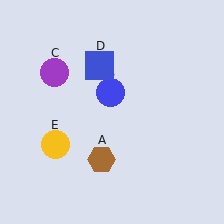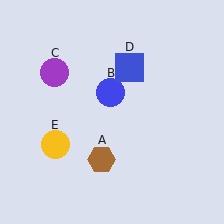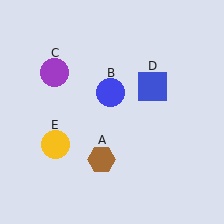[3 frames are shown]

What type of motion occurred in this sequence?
The blue square (object D) rotated clockwise around the center of the scene.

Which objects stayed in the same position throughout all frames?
Brown hexagon (object A) and blue circle (object B) and purple circle (object C) and yellow circle (object E) remained stationary.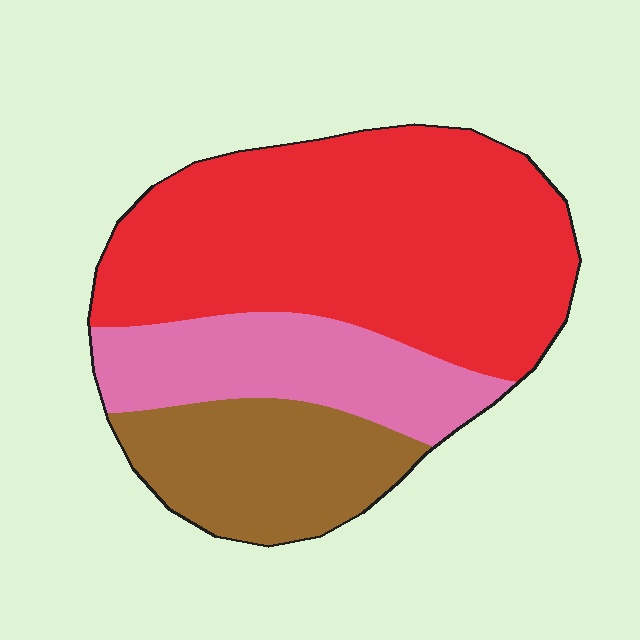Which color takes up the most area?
Red, at roughly 55%.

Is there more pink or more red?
Red.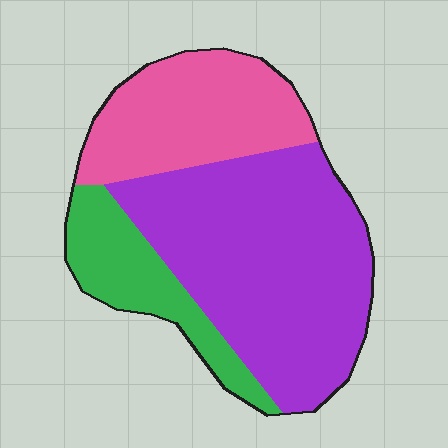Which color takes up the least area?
Green, at roughly 20%.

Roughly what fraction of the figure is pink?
Pink takes up about one quarter (1/4) of the figure.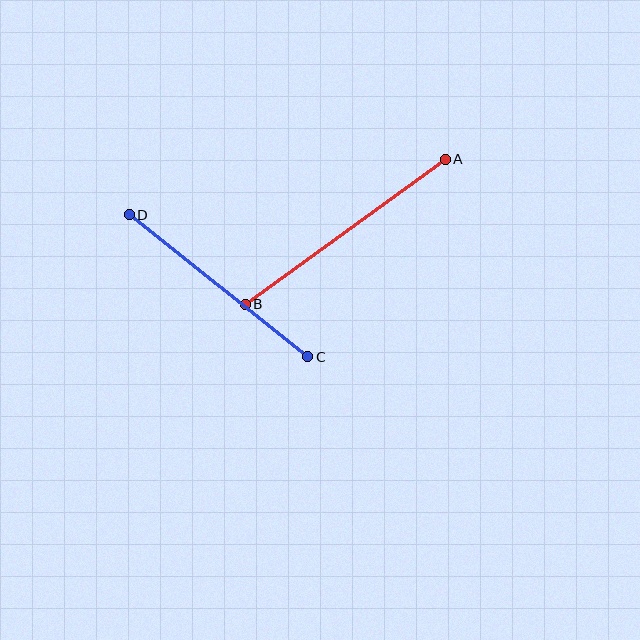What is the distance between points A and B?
The distance is approximately 247 pixels.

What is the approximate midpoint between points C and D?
The midpoint is at approximately (219, 286) pixels.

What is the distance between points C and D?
The distance is approximately 228 pixels.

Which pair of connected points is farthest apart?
Points A and B are farthest apart.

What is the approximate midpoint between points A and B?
The midpoint is at approximately (345, 232) pixels.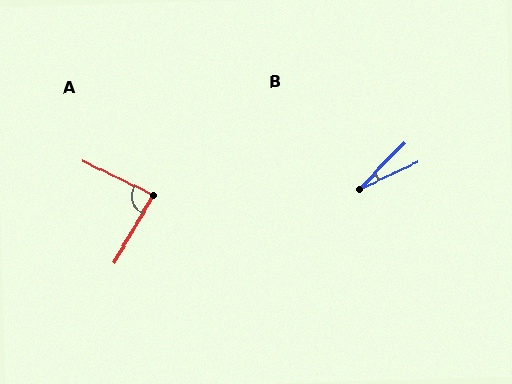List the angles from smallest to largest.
B (21°), A (86°).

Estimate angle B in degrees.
Approximately 21 degrees.